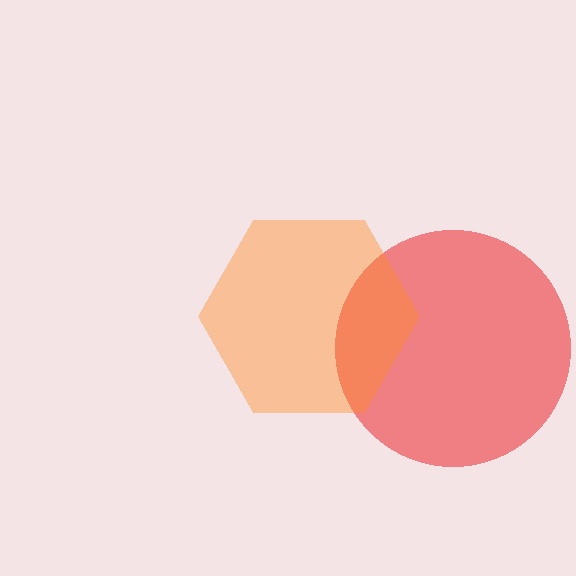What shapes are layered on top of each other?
The layered shapes are: a red circle, an orange hexagon.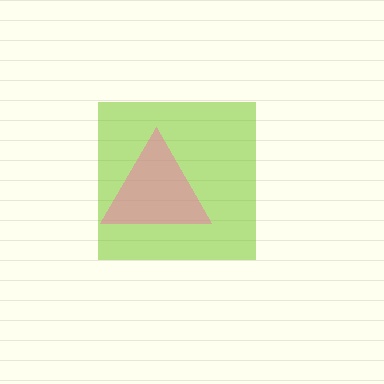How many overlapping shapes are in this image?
There are 2 overlapping shapes in the image.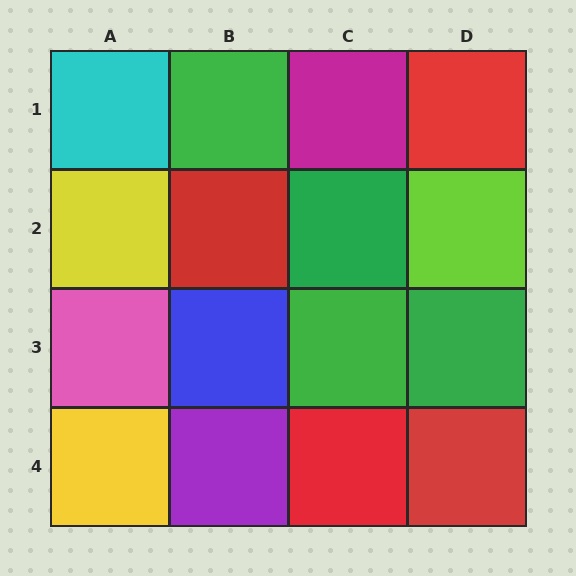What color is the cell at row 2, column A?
Yellow.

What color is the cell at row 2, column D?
Lime.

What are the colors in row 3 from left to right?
Pink, blue, green, green.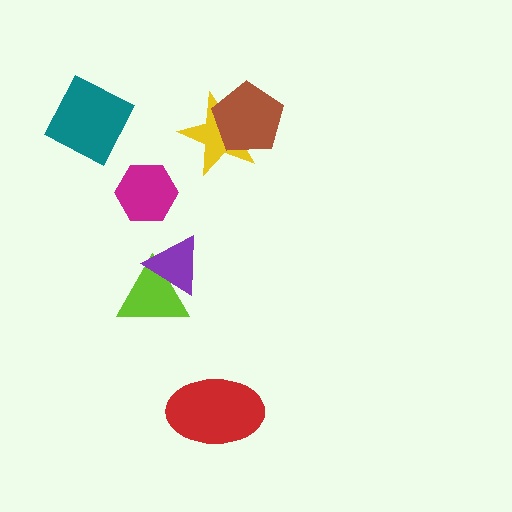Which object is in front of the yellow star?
The brown pentagon is in front of the yellow star.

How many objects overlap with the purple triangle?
1 object overlaps with the purple triangle.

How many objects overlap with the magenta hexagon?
0 objects overlap with the magenta hexagon.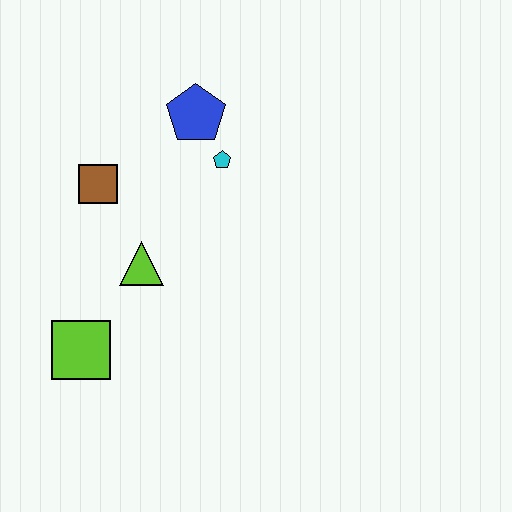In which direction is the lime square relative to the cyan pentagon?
The lime square is below the cyan pentagon.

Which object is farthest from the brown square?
The lime square is farthest from the brown square.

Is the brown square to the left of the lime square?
No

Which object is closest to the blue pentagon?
The cyan pentagon is closest to the blue pentagon.